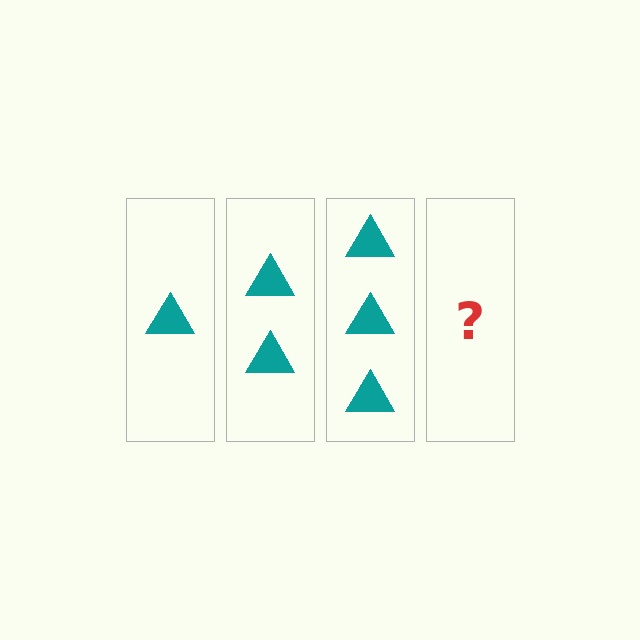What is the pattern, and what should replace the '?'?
The pattern is that each step adds one more triangle. The '?' should be 4 triangles.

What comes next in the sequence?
The next element should be 4 triangles.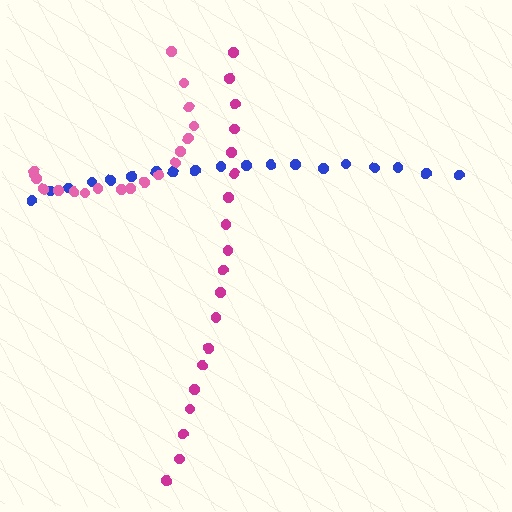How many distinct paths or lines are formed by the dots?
There are 3 distinct paths.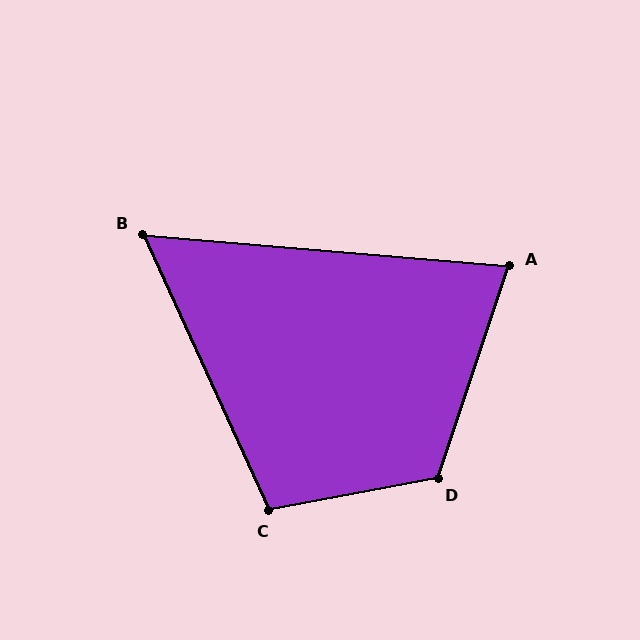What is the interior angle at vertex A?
Approximately 76 degrees (acute).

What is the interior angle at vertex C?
Approximately 104 degrees (obtuse).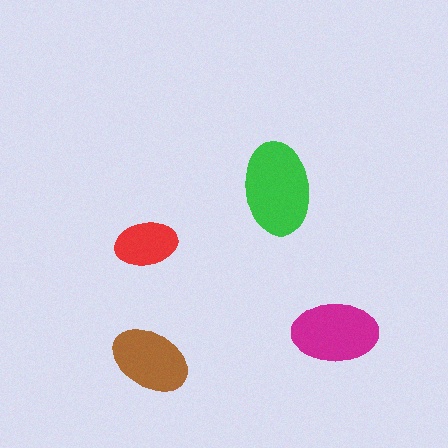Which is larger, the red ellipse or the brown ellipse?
The brown one.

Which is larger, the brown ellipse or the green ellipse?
The green one.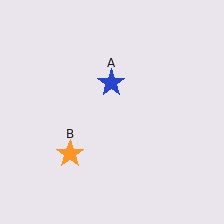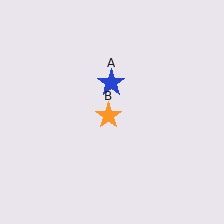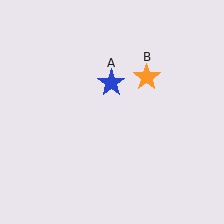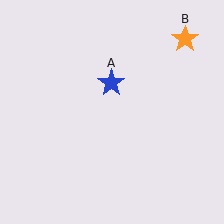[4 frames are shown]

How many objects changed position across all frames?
1 object changed position: orange star (object B).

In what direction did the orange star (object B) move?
The orange star (object B) moved up and to the right.